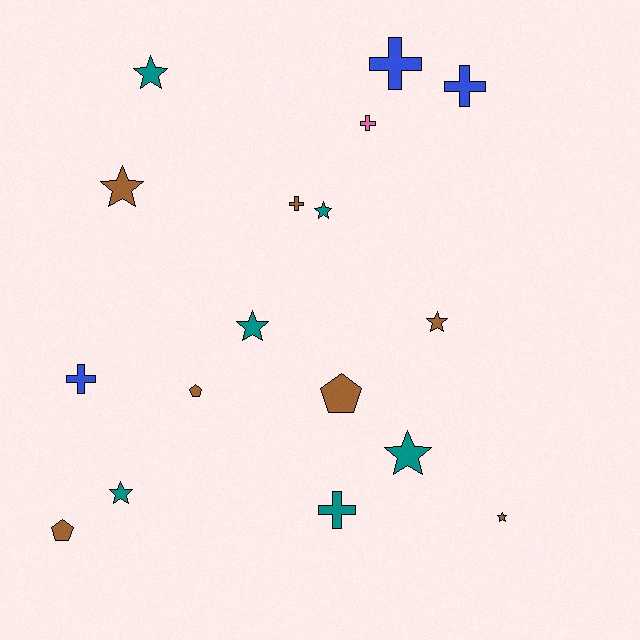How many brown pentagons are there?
There are 3 brown pentagons.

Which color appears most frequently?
Brown, with 7 objects.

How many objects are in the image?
There are 17 objects.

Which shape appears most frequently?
Star, with 8 objects.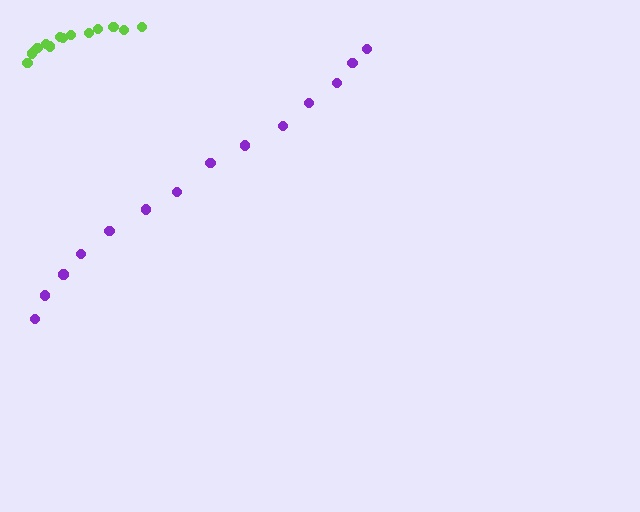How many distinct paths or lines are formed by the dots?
There are 2 distinct paths.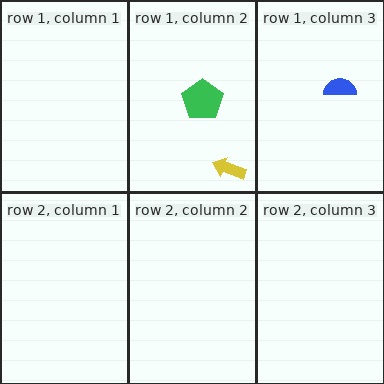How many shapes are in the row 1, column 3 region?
1.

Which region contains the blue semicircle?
The row 1, column 3 region.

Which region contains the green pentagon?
The row 1, column 2 region.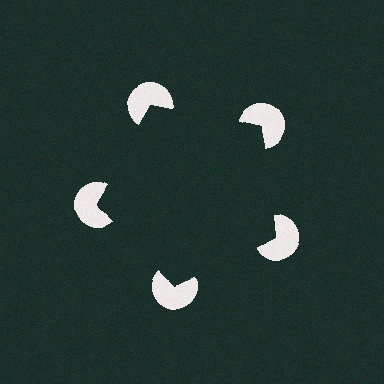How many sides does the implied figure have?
5 sides.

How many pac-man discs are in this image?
There are 5 — one at each vertex of the illusory pentagon.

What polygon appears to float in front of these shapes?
An illusory pentagon — its edges are inferred from the aligned wedge cuts in the pac-man discs, not physically drawn.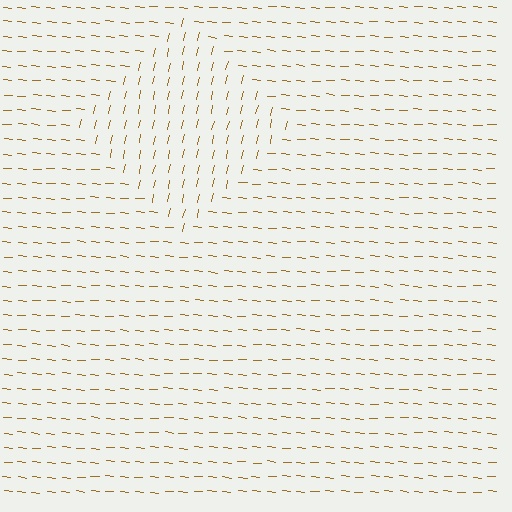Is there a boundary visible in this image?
Yes, there is a texture boundary formed by a change in line orientation.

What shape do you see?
I see a diamond.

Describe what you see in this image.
The image is filled with small brown line segments. A diamond region in the image has lines oriented differently from the surrounding lines, creating a visible texture boundary.